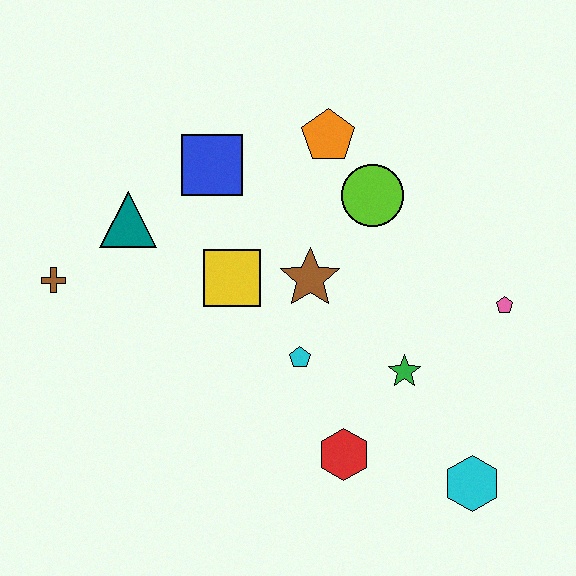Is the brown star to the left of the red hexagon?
Yes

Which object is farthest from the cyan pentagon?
The brown cross is farthest from the cyan pentagon.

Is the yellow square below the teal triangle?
Yes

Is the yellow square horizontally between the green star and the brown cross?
Yes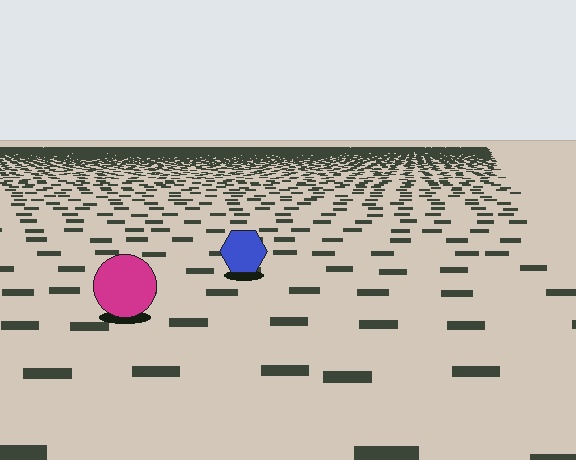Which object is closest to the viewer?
The magenta circle is closest. The texture marks near it are larger and more spread out.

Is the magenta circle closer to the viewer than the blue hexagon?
Yes. The magenta circle is closer — you can tell from the texture gradient: the ground texture is coarser near it.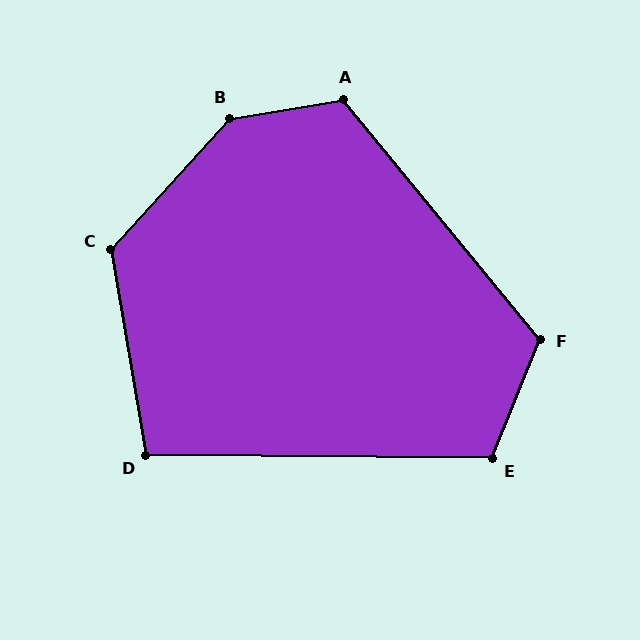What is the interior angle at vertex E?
Approximately 112 degrees (obtuse).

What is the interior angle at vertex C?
Approximately 128 degrees (obtuse).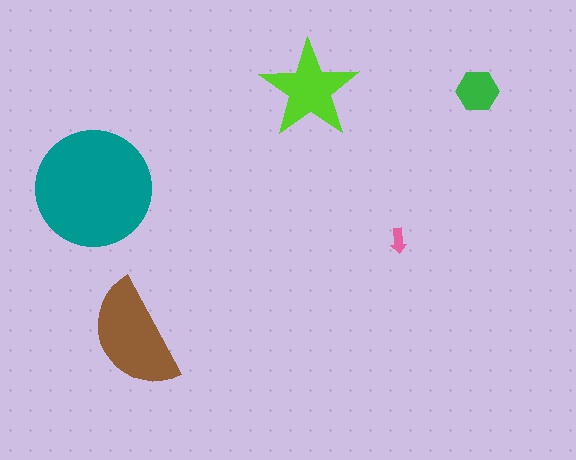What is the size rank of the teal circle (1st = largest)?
1st.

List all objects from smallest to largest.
The pink arrow, the green hexagon, the lime star, the brown semicircle, the teal circle.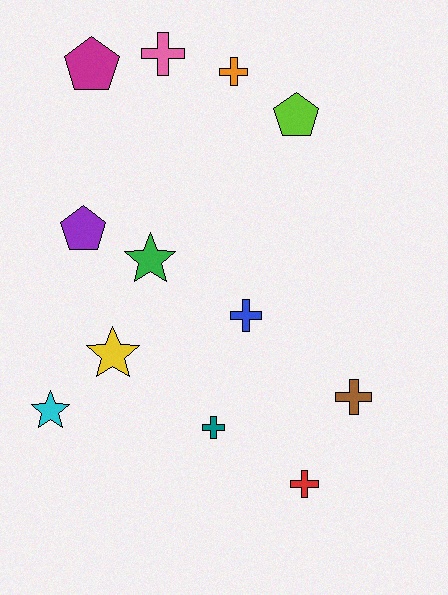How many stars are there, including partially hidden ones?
There are 3 stars.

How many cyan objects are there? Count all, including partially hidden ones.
There is 1 cyan object.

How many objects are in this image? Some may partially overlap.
There are 12 objects.